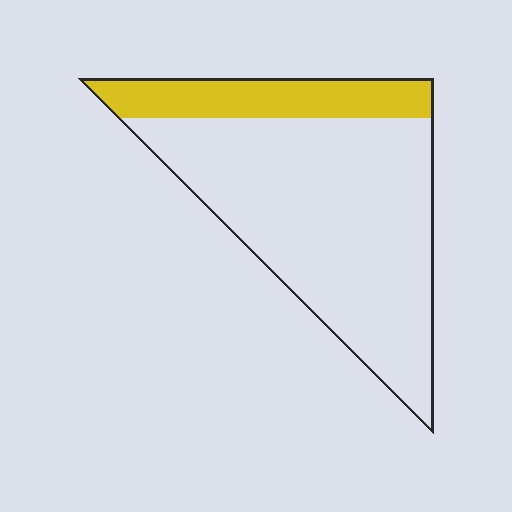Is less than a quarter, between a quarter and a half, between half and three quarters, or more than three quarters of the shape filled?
Less than a quarter.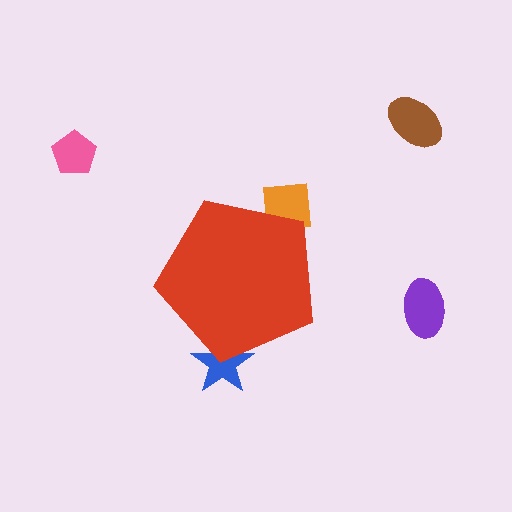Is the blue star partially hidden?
Yes, the blue star is partially hidden behind the red pentagon.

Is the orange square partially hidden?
Yes, the orange square is partially hidden behind the red pentagon.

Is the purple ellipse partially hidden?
No, the purple ellipse is fully visible.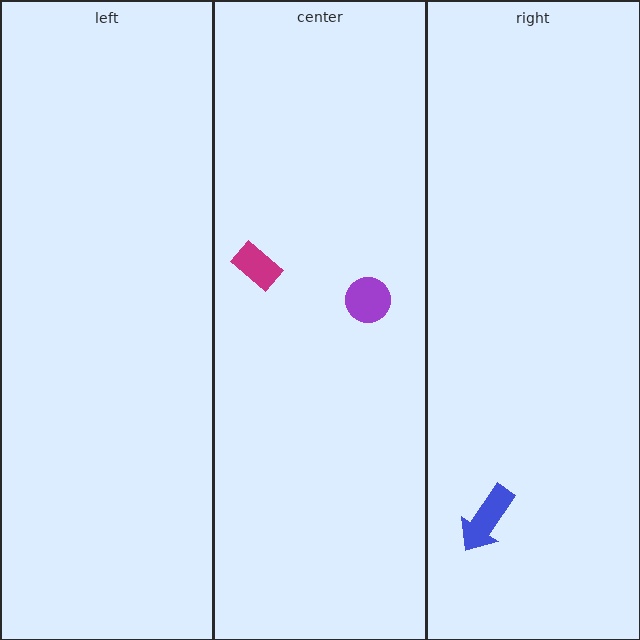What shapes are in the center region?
The purple circle, the magenta rectangle.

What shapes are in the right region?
The blue arrow.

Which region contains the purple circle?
The center region.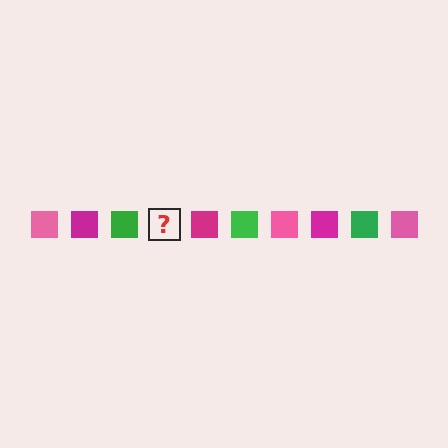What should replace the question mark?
The question mark should be replaced with a pink square.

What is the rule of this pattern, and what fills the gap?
The rule is that the pattern cycles through pink, magenta, green squares. The gap should be filled with a pink square.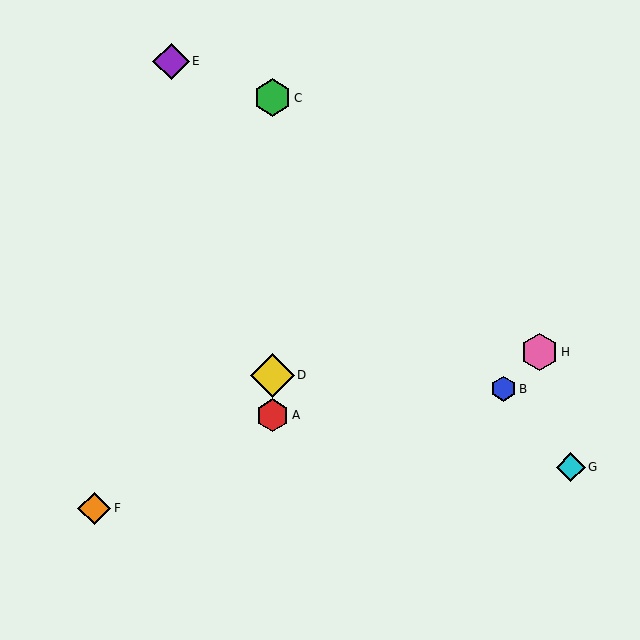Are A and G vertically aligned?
No, A is at x≈273 and G is at x≈571.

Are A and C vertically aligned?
Yes, both are at x≈273.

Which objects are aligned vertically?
Objects A, C, D are aligned vertically.